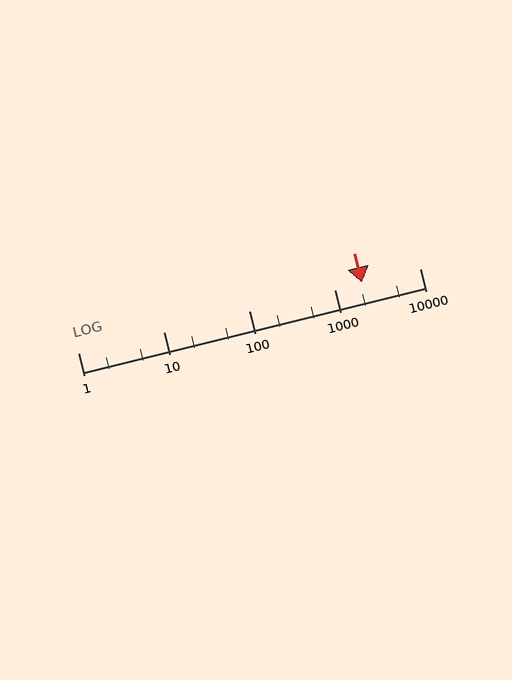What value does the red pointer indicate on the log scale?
The pointer indicates approximately 2100.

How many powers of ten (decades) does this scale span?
The scale spans 4 decades, from 1 to 10000.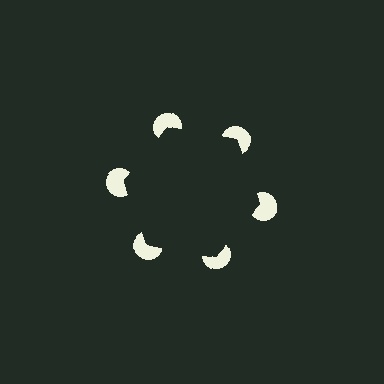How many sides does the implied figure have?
6 sides.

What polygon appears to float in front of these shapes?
An illusory hexagon — its edges are inferred from the aligned wedge cuts in the pac-man discs, not physically drawn.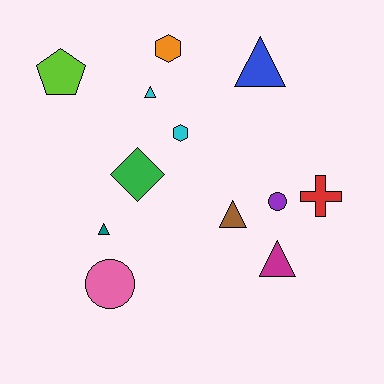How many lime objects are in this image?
There is 1 lime object.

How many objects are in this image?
There are 12 objects.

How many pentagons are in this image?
There is 1 pentagon.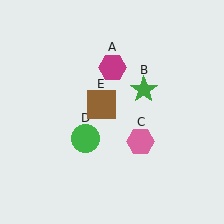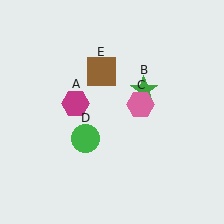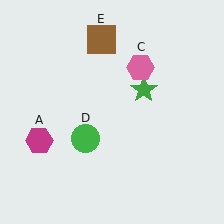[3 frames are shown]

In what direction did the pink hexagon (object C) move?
The pink hexagon (object C) moved up.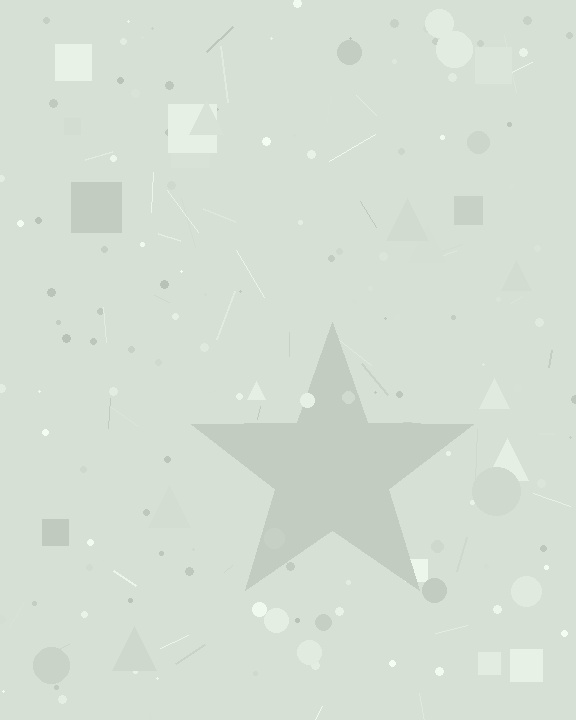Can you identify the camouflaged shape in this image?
The camouflaged shape is a star.